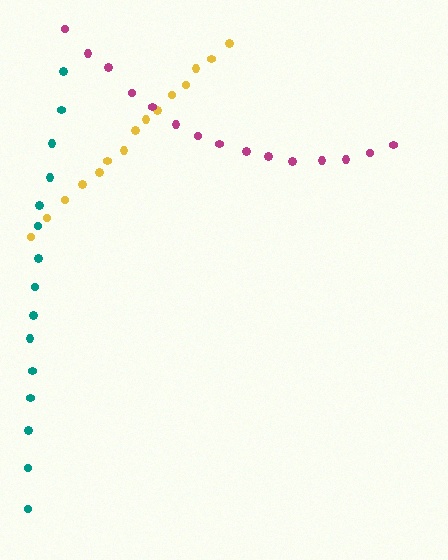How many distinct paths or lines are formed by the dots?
There are 3 distinct paths.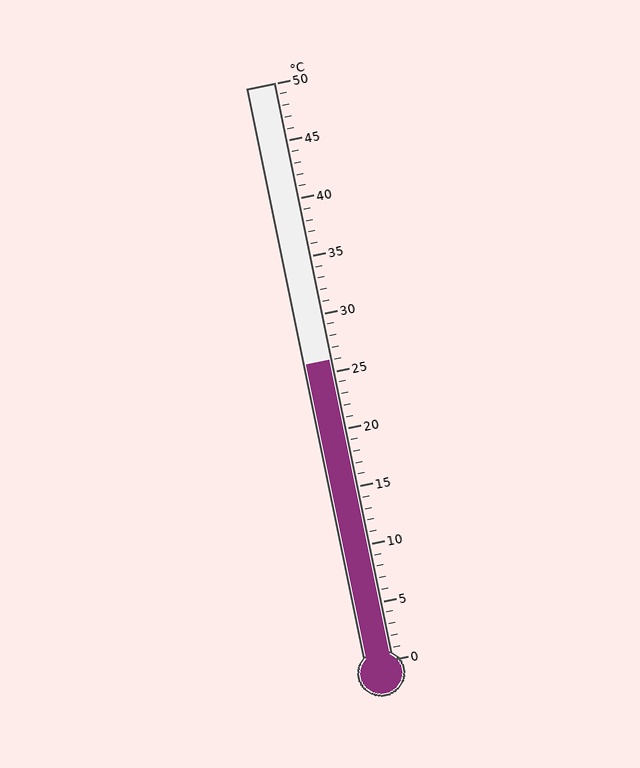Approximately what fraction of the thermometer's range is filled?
The thermometer is filled to approximately 50% of its range.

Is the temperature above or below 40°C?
The temperature is below 40°C.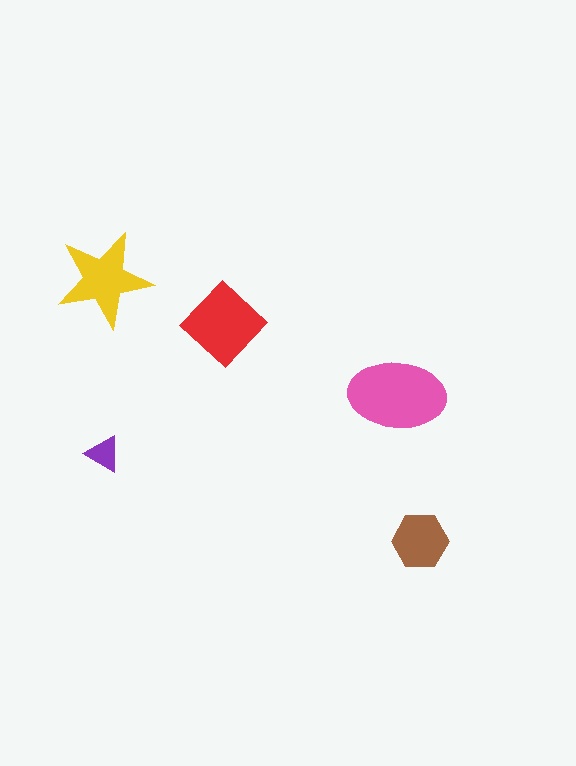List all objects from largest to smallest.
The pink ellipse, the red diamond, the yellow star, the brown hexagon, the purple triangle.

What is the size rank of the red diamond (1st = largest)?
2nd.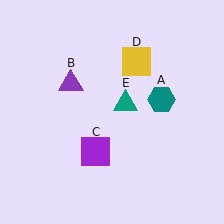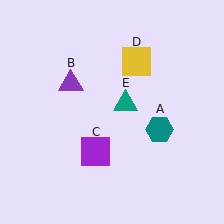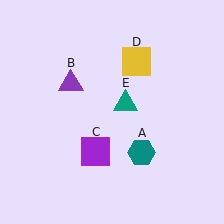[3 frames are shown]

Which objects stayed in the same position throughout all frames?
Purple triangle (object B) and purple square (object C) and yellow square (object D) and teal triangle (object E) remained stationary.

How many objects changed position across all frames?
1 object changed position: teal hexagon (object A).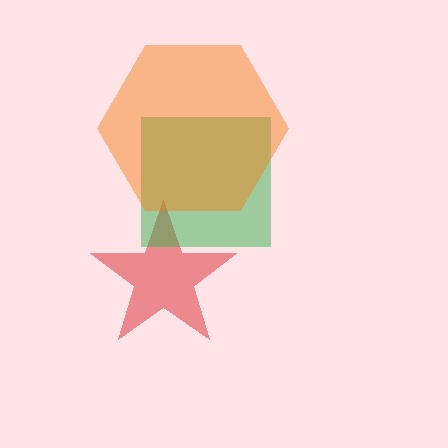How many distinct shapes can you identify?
There are 3 distinct shapes: a red star, a green square, an orange hexagon.